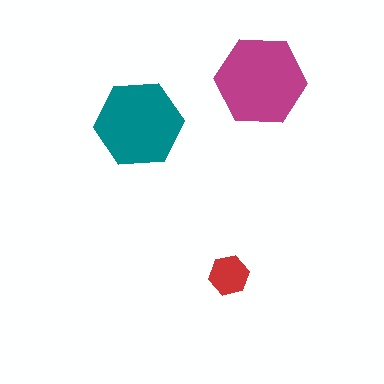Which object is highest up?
The magenta hexagon is topmost.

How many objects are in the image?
There are 3 objects in the image.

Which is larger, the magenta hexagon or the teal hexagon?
The magenta one.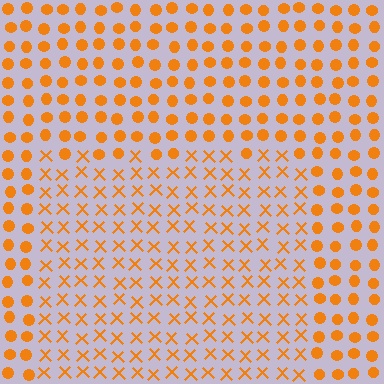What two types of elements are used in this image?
The image uses X marks inside the rectangle region and circles outside it.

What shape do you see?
I see a rectangle.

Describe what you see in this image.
The image is filled with small orange elements arranged in a uniform grid. A rectangle-shaped region contains X marks, while the surrounding area contains circles. The boundary is defined purely by the change in element shape.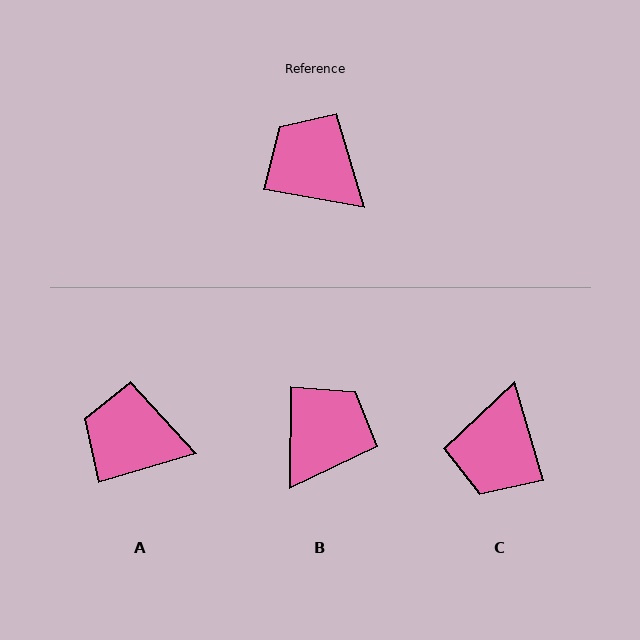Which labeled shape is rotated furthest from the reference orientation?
C, about 117 degrees away.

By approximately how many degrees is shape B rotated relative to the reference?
Approximately 81 degrees clockwise.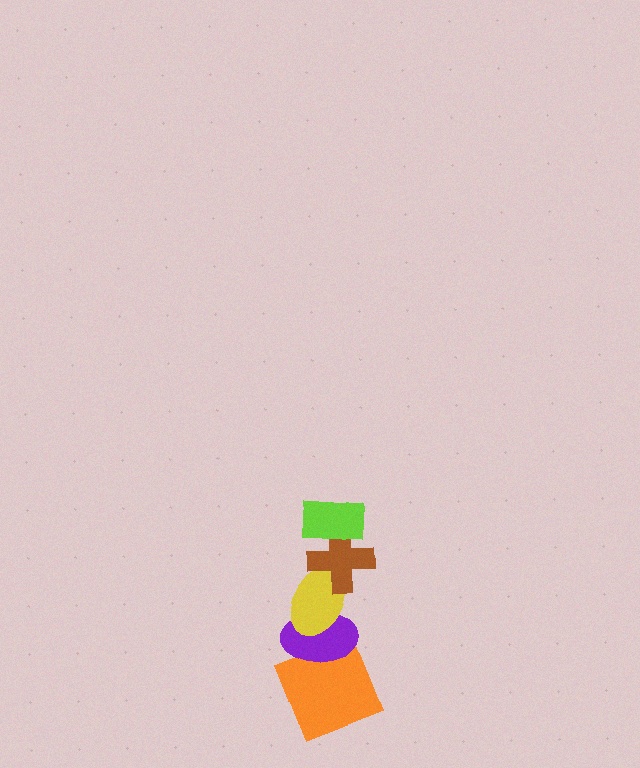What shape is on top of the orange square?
The purple ellipse is on top of the orange square.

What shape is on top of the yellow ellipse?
The brown cross is on top of the yellow ellipse.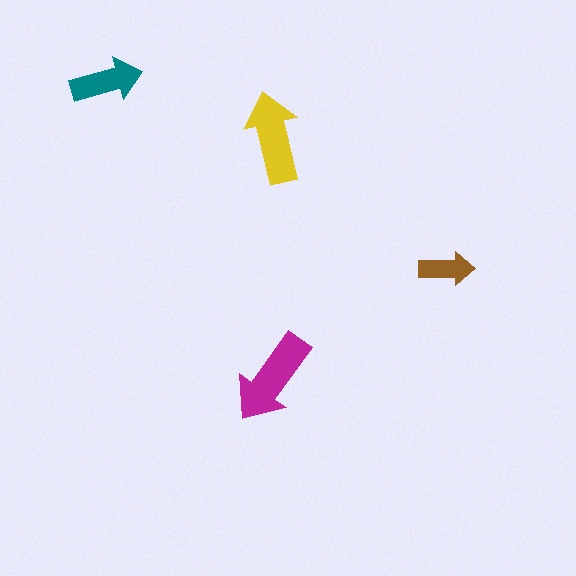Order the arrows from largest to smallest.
the magenta one, the yellow one, the teal one, the brown one.